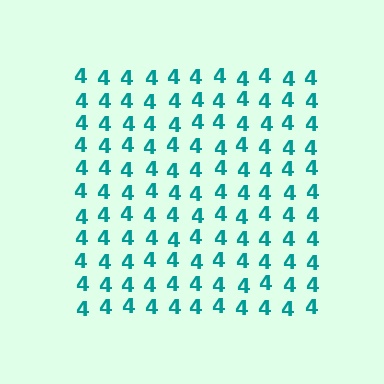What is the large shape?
The large shape is a square.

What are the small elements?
The small elements are digit 4's.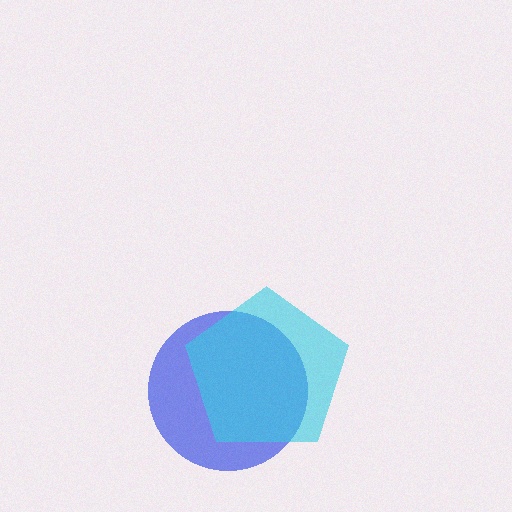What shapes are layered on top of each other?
The layered shapes are: a blue circle, a cyan pentagon.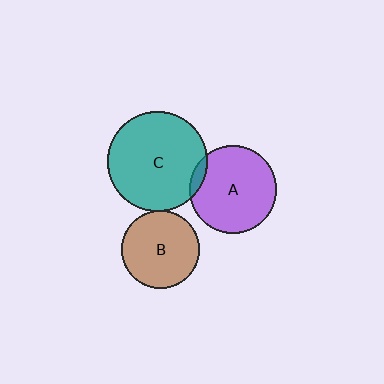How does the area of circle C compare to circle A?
Approximately 1.3 times.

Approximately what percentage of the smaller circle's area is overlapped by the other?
Approximately 5%.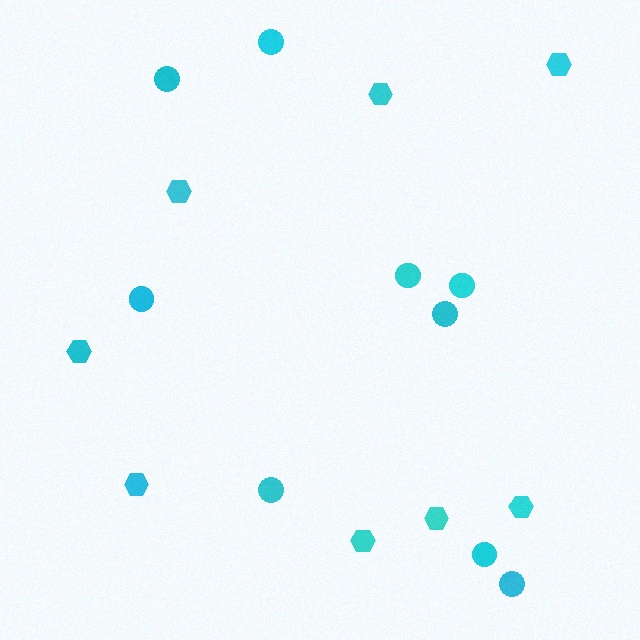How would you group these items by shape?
There are 2 groups: one group of circles (9) and one group of hexagons (8).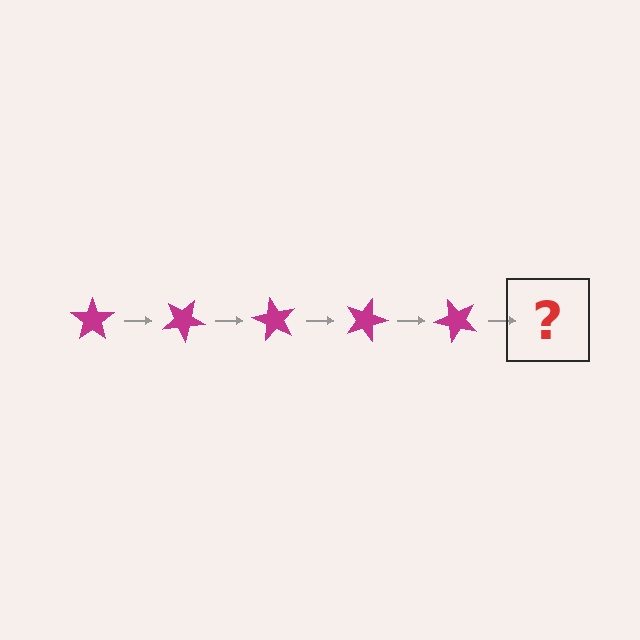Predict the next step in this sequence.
The next step is a magenta star rotated 150 degrees.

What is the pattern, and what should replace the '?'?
The pattern is that the star rotates 30 degrees each step. The '?' should be a magenta star rotated 150 degrees.